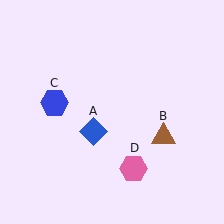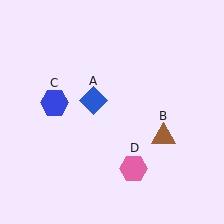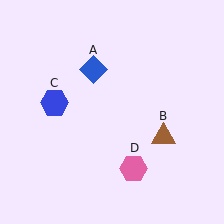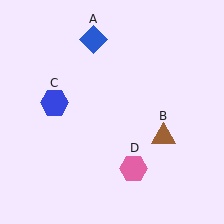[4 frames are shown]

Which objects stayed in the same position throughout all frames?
Brown triangle (object B) and blue hexagon (object C) and pink hexagon (object D) remained stationary.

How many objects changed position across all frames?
1 object changed position: blue diamond (object A).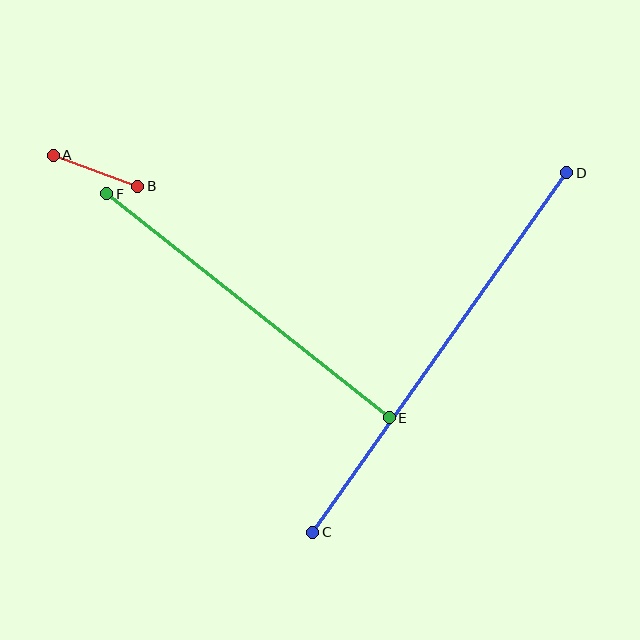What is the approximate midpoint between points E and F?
The midpoint is at approximately (248, 306) pixels.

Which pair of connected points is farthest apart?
Points C and D are farthest apart.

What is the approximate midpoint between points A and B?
The midpoint is at approximately (96, 171) pixels.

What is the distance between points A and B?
The distance is approximately 90 pixels.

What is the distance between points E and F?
The distance is approximately 361 pixels.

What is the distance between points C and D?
The distance is approximately 440 pixels.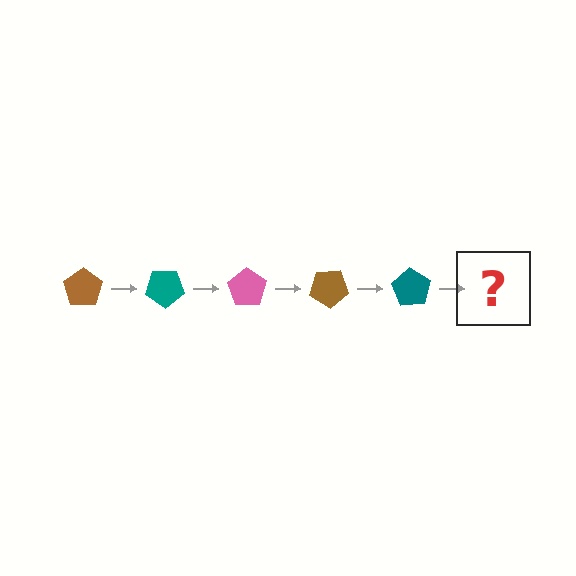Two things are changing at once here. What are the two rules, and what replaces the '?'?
The two rules are that it rotates 35 degrees each step and the color cycles through brown, teal, and pink. The '?' should be a pink pentagon, rotated 175 degrees from the start.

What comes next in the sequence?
The next element should be a pink pentagon, rotated 175 degrees from the start.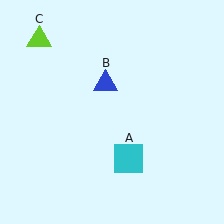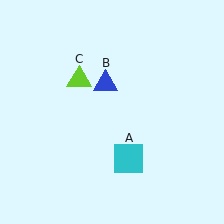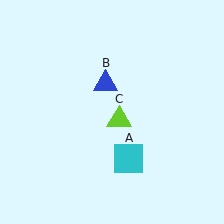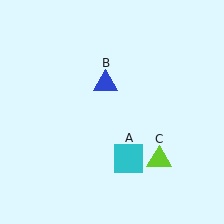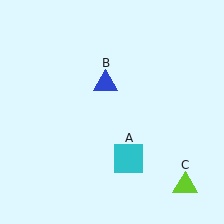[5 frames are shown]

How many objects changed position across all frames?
1 object changed position: lime triangle (object C).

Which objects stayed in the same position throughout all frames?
Cyan square (object A) and blue triangle (object B) remained stationary.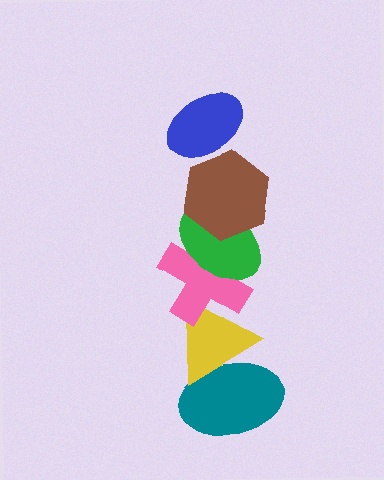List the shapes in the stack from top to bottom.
From top to bottom: the blue ellipse, the brown hexagon, the green ellipse, the pink cross, the yellow triangle, the teal ellipse.